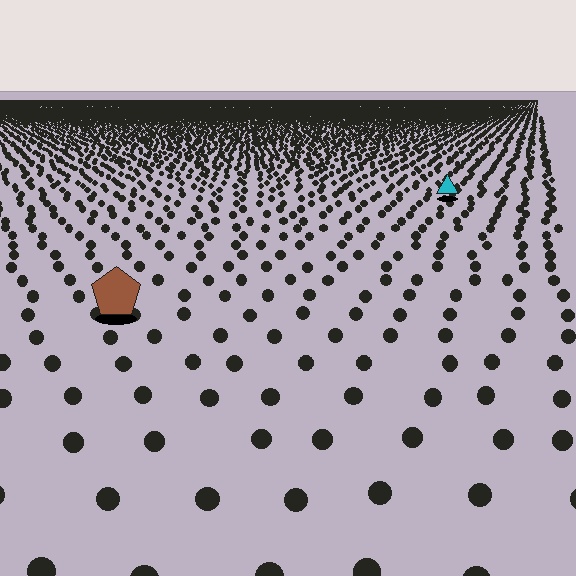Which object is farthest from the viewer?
The cyan triangle is farthest from the viewer. It appears smaller and the ground texture around it is denser.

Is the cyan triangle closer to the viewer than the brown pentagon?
No. The brown pentagon is closer — you can tell from the texture gradient: the ground texture is coarser near it.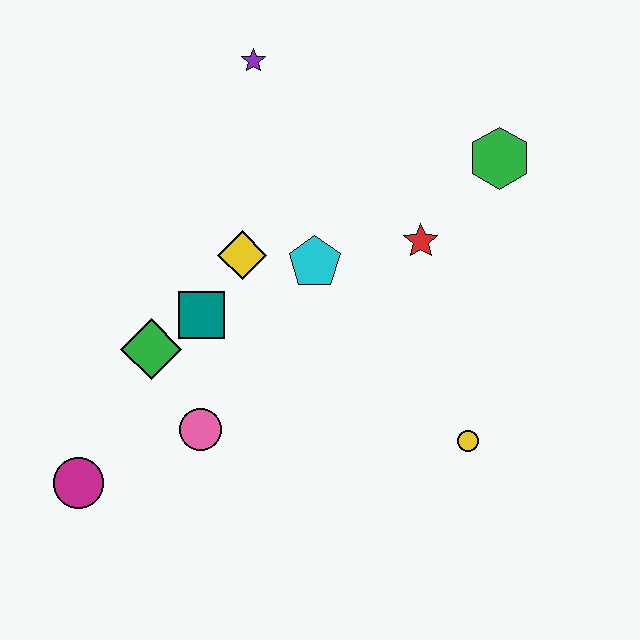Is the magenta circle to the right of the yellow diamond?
No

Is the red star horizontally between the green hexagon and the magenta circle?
Yes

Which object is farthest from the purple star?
The magenta circle is farthest from the purple star.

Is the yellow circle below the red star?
Yes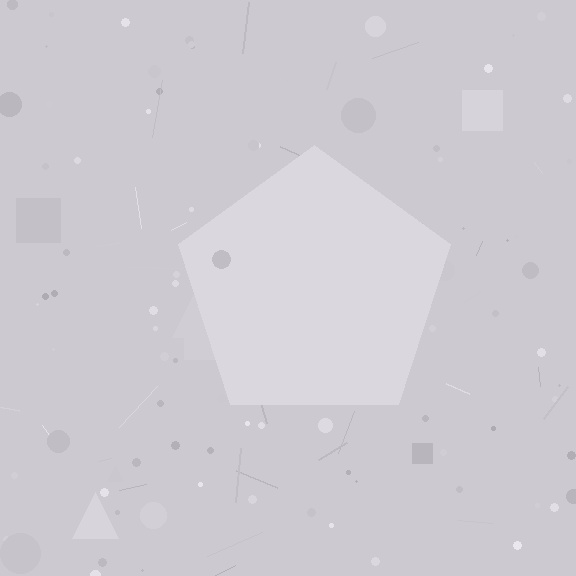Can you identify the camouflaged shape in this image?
The camouflaged shape is a pentagon.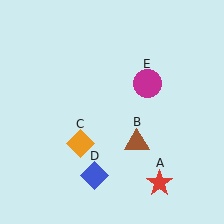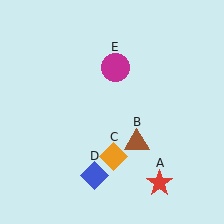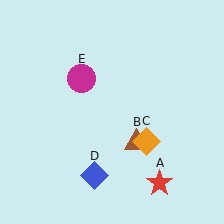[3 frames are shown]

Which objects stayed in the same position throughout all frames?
Red star (object A) and brown triangle (object B) and blue diamond (object D) remained stationary.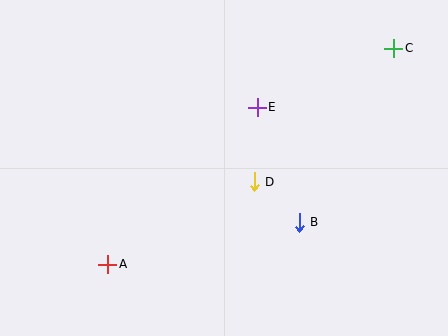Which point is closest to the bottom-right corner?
Point B is closest to the bottom-right corner.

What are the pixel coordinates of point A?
Point A is at (108, 264).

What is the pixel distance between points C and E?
The distance between C and E is 149 pixels.